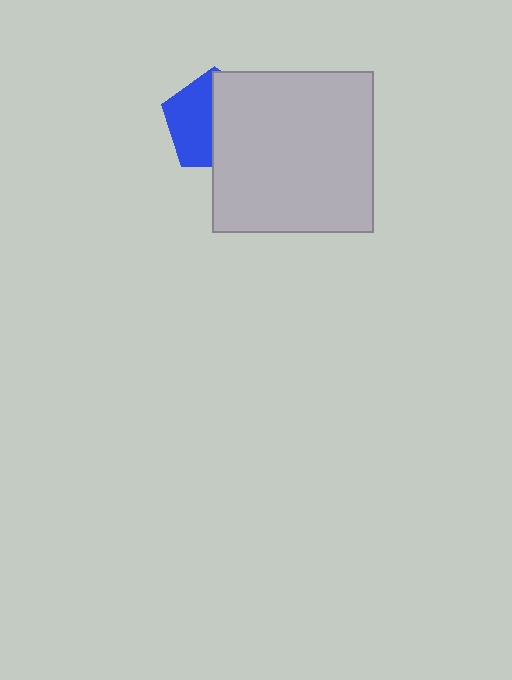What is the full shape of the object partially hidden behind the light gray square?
The partially hidden object is a blue pentagon.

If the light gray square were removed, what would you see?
You would see the complete blue pentagon.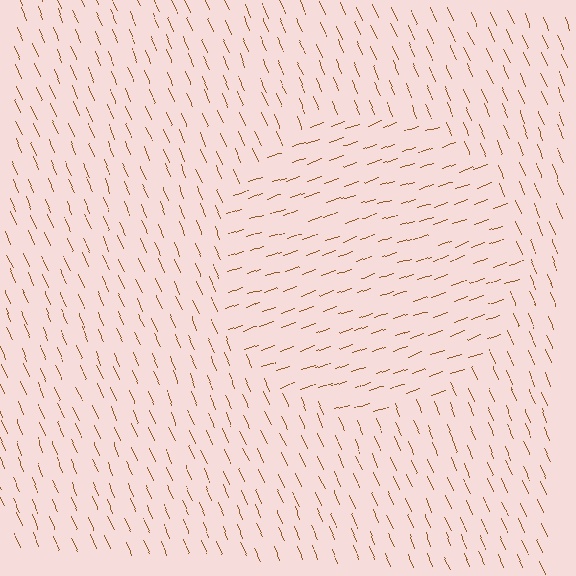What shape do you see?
I see a circle.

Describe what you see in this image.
The image is filled with small brown line segments. A circle region in the image has lines oriented differently from the surrounding lines, creating a visible texture boundary.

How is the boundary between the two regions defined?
The boundary is defined purely by a change in line orientation (approximately 85 degrees difference). All lines are the same color and thickness.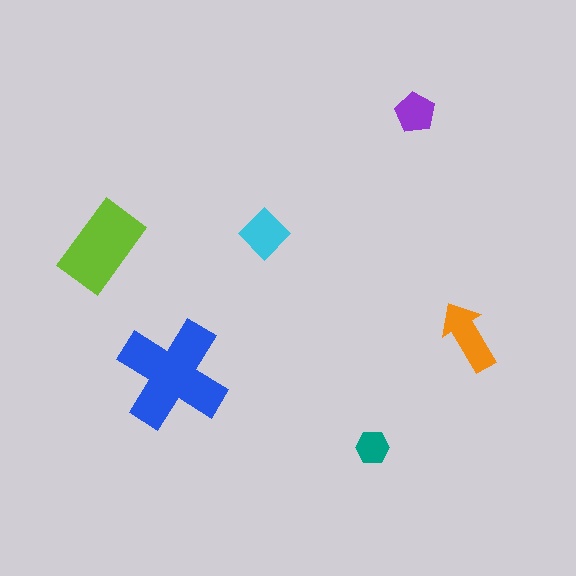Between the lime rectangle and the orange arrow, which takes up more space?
The lime rectangle.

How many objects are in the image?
There are 6 objects in the image.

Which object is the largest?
The blue cross.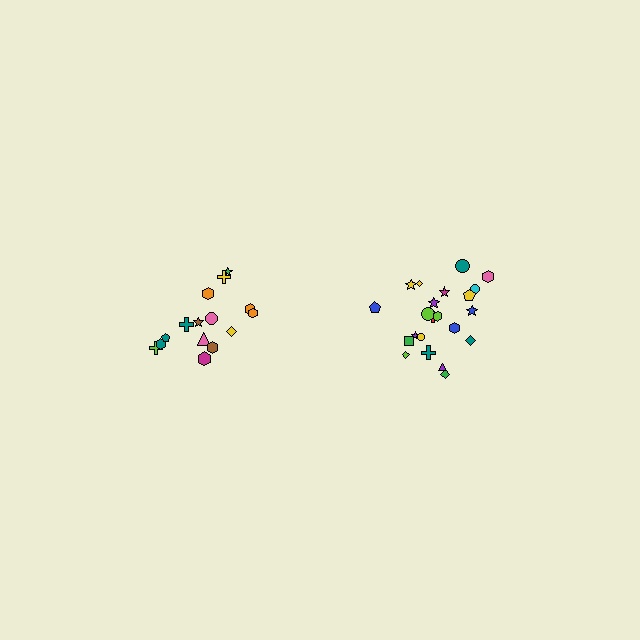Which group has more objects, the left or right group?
The right group.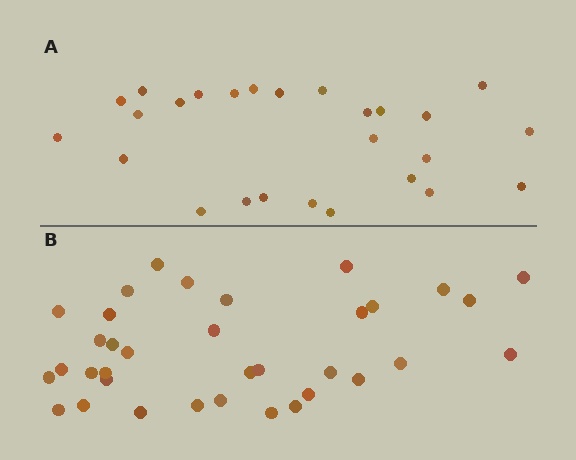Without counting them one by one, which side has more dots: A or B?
Region B (the bottom region) has more dots.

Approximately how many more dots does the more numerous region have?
Region B has roughly 8 or so more dots than region A.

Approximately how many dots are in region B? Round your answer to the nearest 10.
About 40 dots. (The exact count is 35, which rounds to 40.)